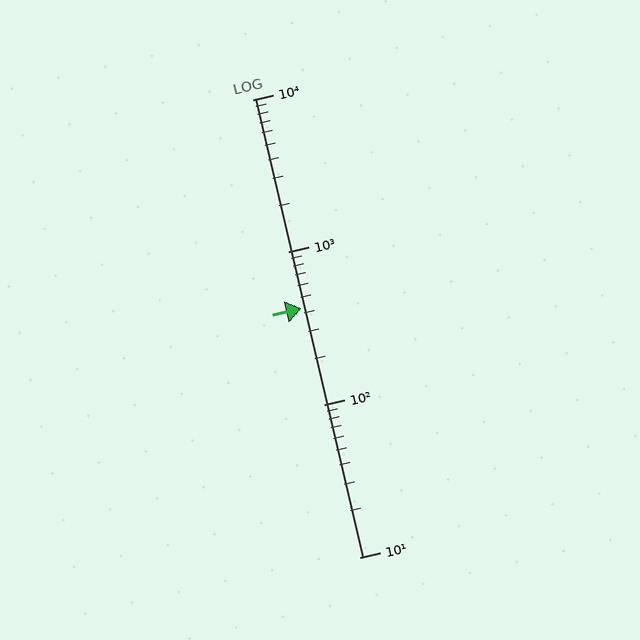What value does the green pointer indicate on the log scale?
The pointer indicates approximately 430.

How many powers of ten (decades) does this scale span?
The scale spans 3 decades, from 10 to 10000.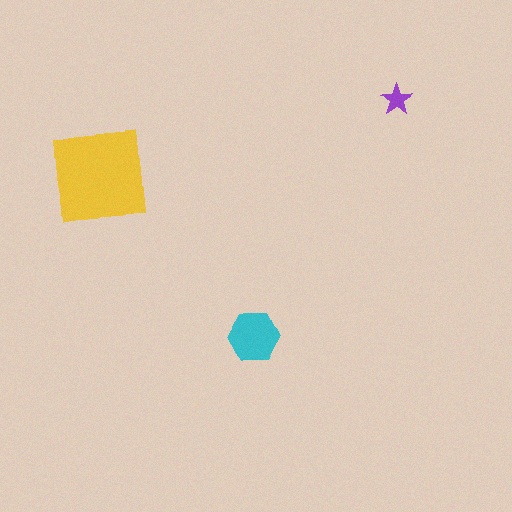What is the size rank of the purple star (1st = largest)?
3rd.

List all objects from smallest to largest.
The purple star, the cyan hexagon, the yellow square.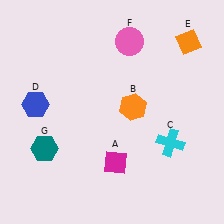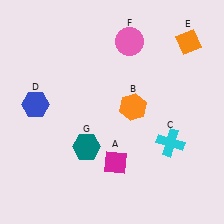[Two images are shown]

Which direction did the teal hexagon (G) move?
The teal hexagon (G) moved right.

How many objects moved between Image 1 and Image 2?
1 object moved between the two images.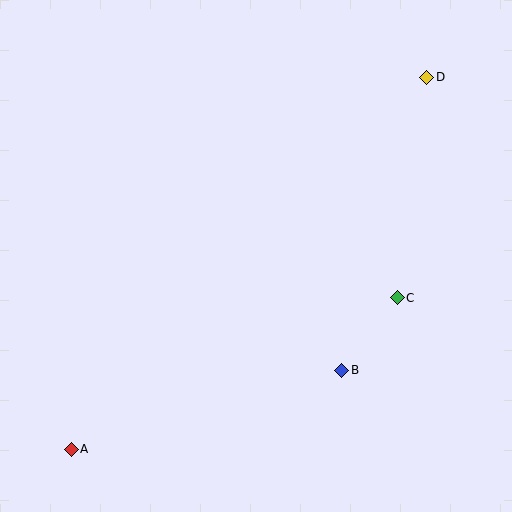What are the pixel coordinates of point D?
Point D is at (427, 77).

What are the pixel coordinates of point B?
Point B is at (342, 370).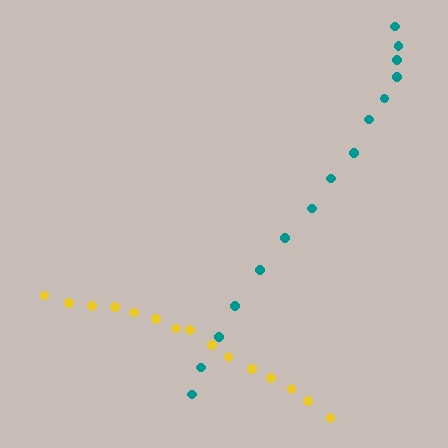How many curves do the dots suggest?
There are 2 distinct paths.